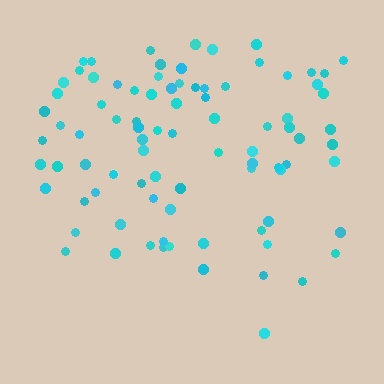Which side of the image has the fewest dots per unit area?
The bottom.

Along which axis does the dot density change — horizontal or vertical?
Vertical.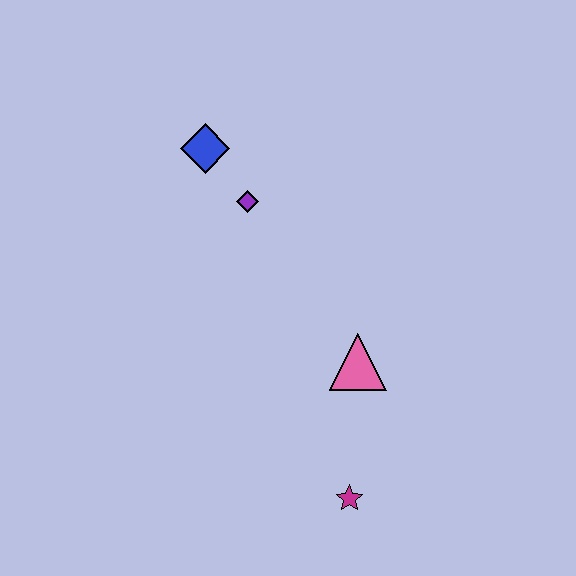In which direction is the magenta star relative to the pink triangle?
The magenta star is below the pink triangle.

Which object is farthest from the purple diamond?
The magenta star is farthest from the purple diamond.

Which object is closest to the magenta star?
The pink triangle is closest to the magenta star.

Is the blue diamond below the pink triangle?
No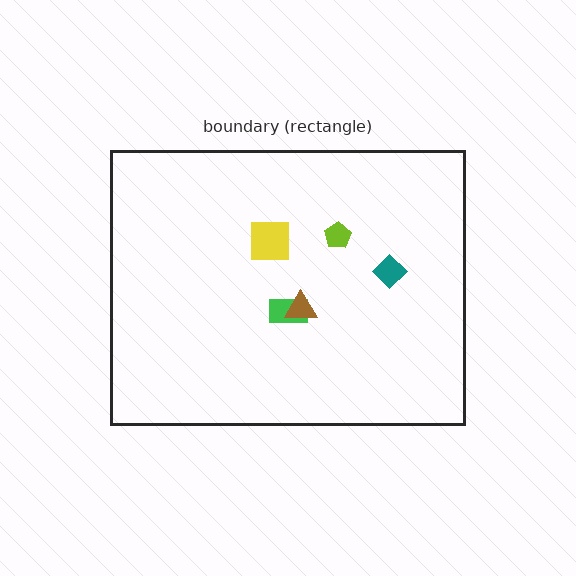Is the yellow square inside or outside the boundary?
Inside.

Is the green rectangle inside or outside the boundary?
Inside.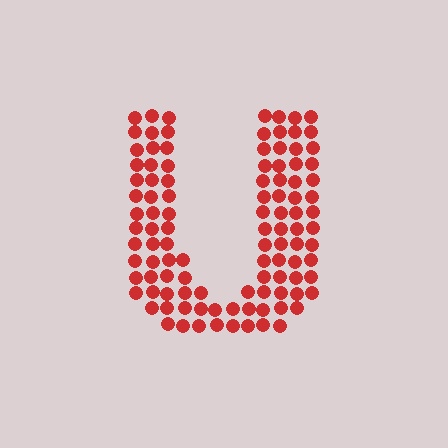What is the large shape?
The large shape is the letter U.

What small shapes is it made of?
It is made of small circles.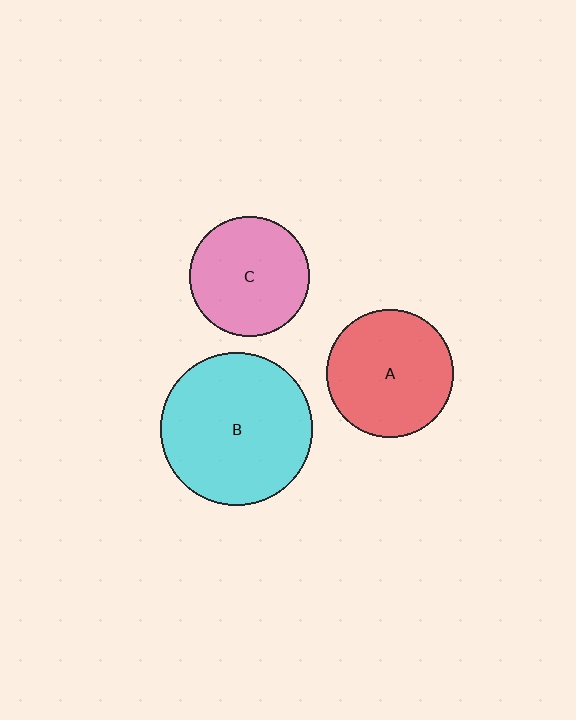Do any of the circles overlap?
No, none of the circles overlap.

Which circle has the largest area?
Circle B (cyan).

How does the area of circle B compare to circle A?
Approximately 1.4 times.